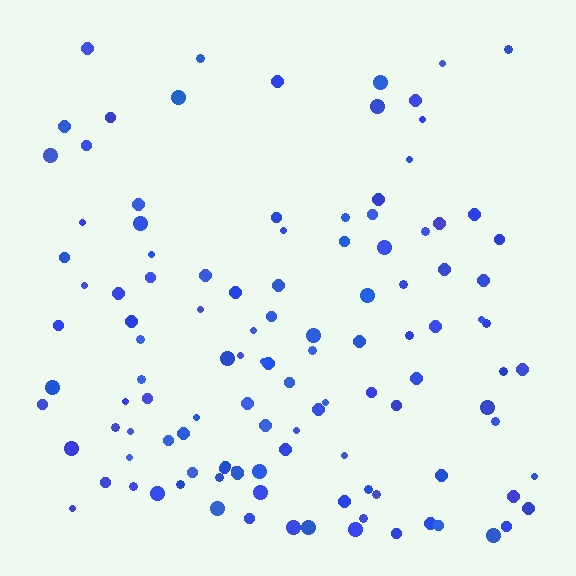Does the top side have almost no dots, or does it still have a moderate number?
Still a moderate number, just noticeably fewer than the bottom.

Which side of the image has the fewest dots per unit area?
The top.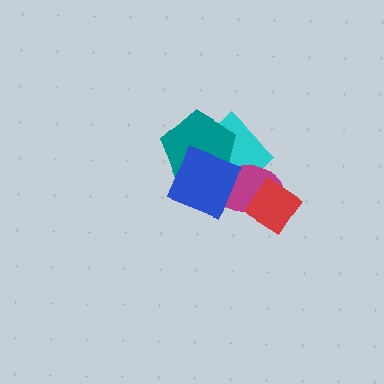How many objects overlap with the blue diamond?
3 objects overlap with the blue diamond.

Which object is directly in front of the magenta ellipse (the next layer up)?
The red diamond is directly in front of the magenta ellipse.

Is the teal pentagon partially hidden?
Yes, it is partially covered by another shape.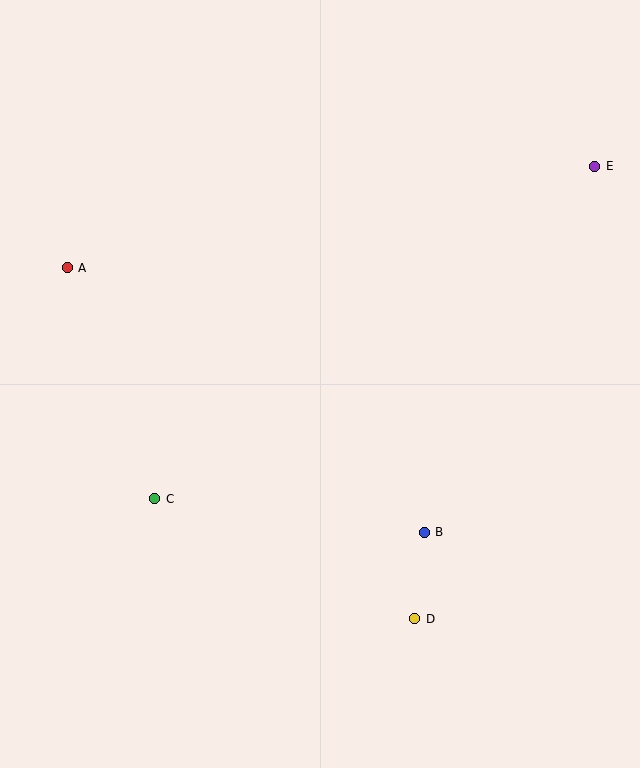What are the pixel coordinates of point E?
Point E is at (595, 166).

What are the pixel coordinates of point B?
Point B is at (424, 532).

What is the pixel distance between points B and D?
The distance between B and D is 87 pixels.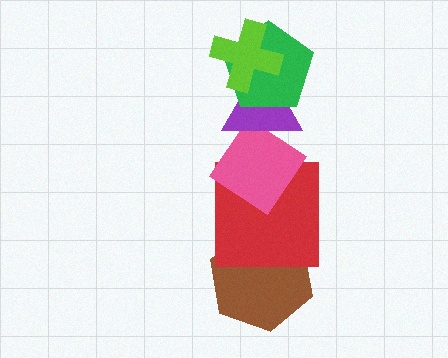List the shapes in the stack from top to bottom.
From top to bottom: the lime cross, the green pentagon, the purple triangle, the pink diamond, the red square, the brown hexagon.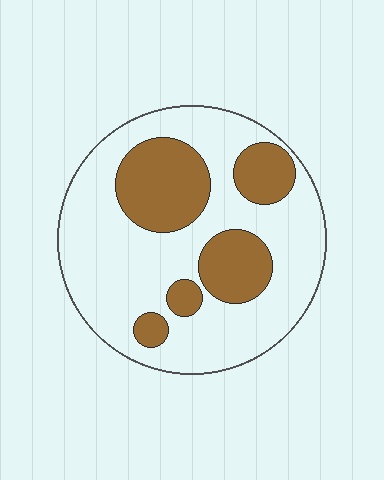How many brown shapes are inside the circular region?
5.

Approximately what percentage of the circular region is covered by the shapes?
Approximately 30%.